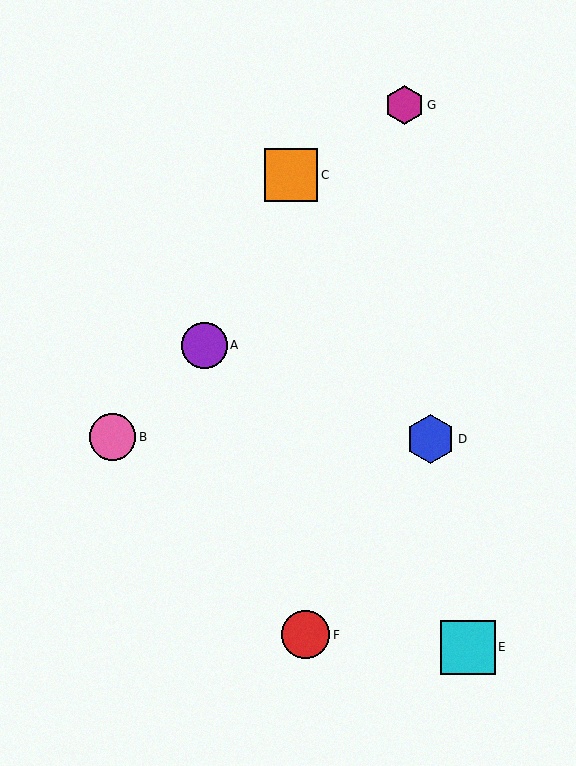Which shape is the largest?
The cyan square (labeled E) is the largest.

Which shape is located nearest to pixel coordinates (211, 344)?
The purple circle (labeled A) at (204, 345) is nearest to that location.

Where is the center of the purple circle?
The center of the purple circle is at (204, 345).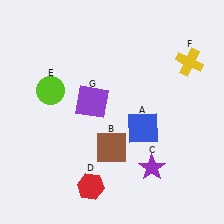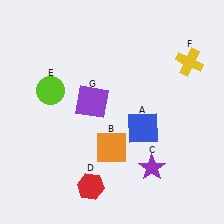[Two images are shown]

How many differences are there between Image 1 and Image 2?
There is 1 difference between the two images.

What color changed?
The square (B) changed from brown in Image 1 to orange in Image 2.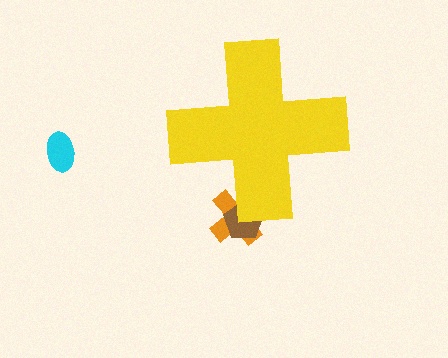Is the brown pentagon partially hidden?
Yes, the brown pentagon is partially hidden behind the yellow cross.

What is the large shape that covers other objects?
A yellow cross.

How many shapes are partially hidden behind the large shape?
2 shapes are partially hidden.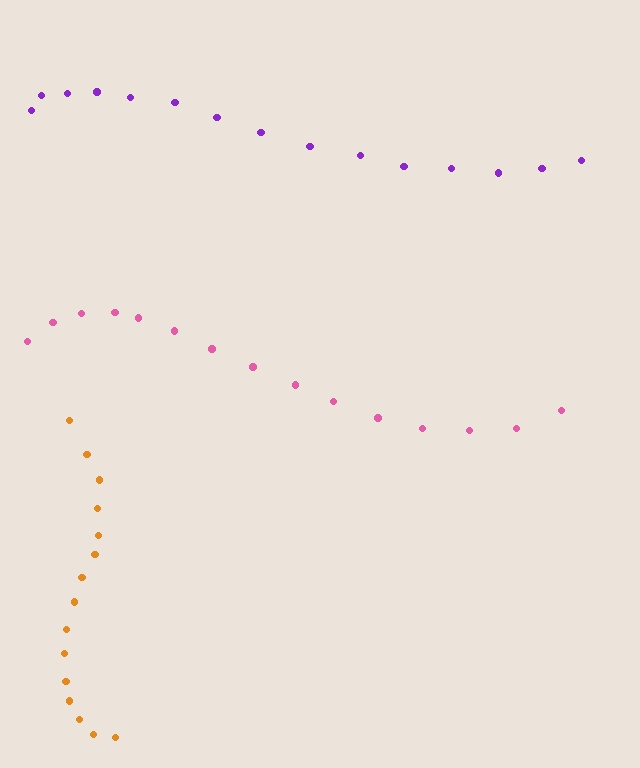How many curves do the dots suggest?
There are 3 distinct paths.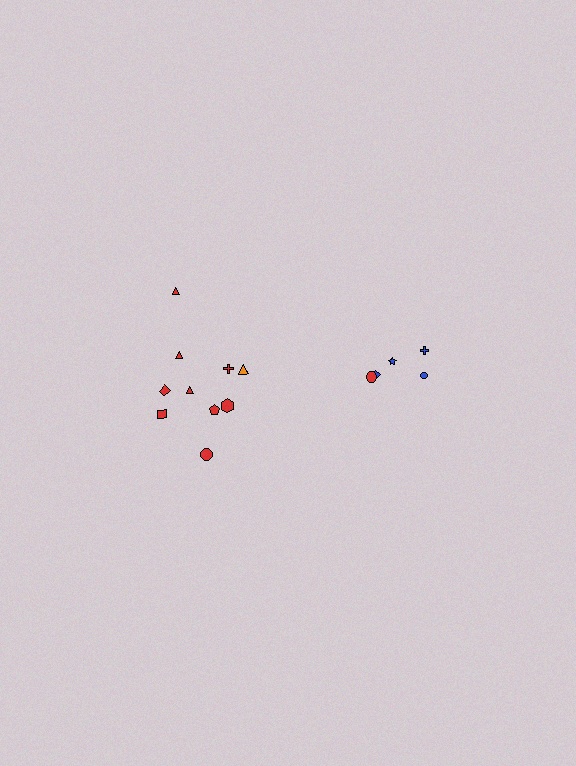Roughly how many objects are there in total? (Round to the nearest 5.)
Roughly 15 objects in total.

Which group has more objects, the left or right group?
The left group.